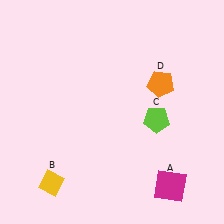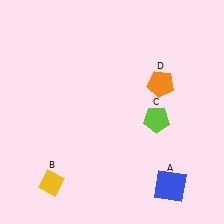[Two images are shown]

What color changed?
The square (A) changed from magenta in Image 1 to blue in Image 2.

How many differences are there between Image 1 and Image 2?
There is 1 difference between the two images.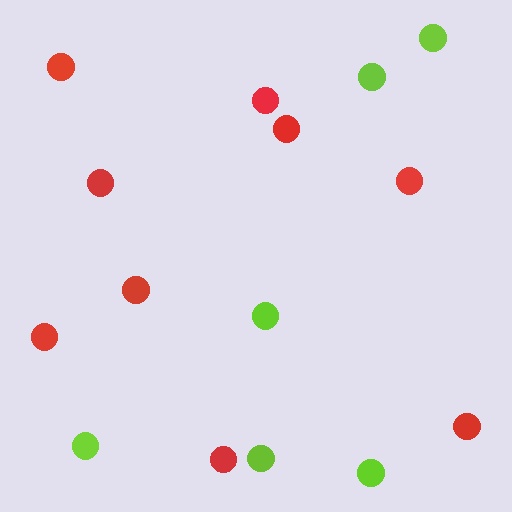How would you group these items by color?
There are 2 groups: one group of red circles (9) and one group of lime circles (6).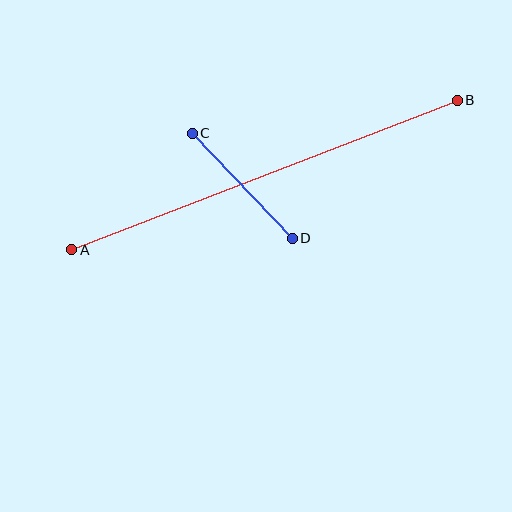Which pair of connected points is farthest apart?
Points A and B are farthest apart.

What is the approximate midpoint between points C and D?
The midpoint is at approximately (242, 186) pixels.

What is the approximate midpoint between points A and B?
The midpoint is at approximately (264, 175) pixels.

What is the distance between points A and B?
The distance is approximately 413 pixels.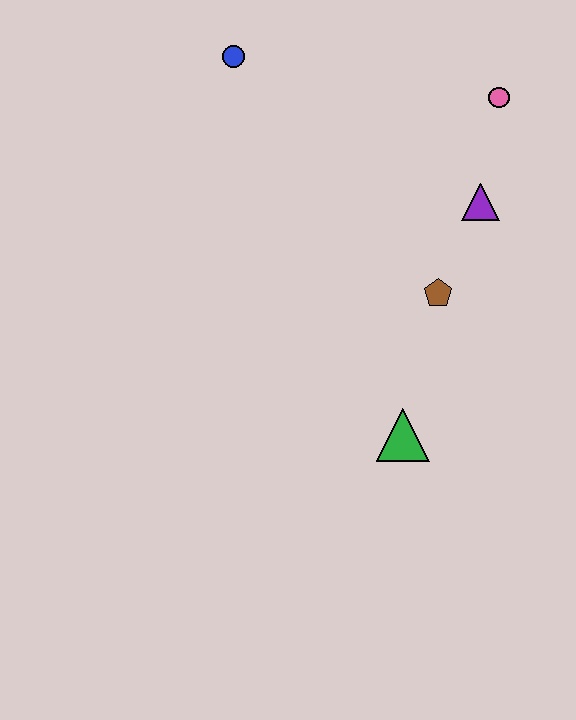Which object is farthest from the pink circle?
The green triangle is farthest from the pink circle.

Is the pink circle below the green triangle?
No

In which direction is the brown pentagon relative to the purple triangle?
The brown pentagon is below the purple triangle.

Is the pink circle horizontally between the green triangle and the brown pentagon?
No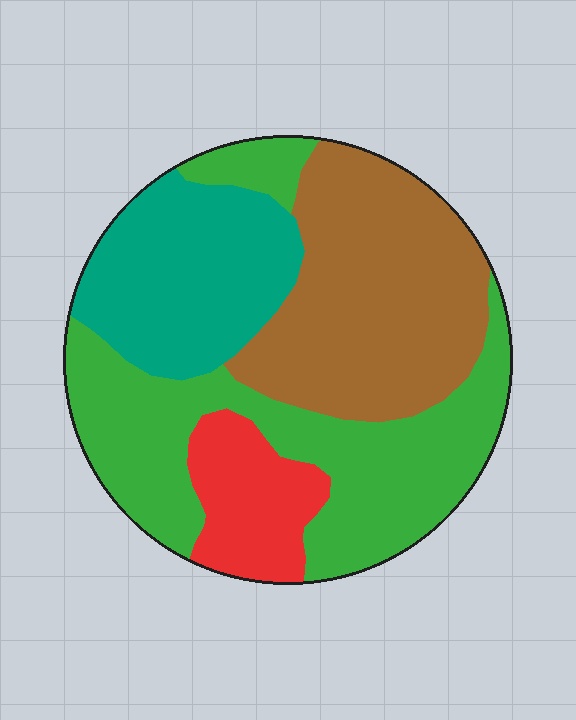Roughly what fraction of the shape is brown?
Brown takes up about one third (1/3) of the shape.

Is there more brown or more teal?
Brown.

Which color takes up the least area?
Red, at roughly 10%.